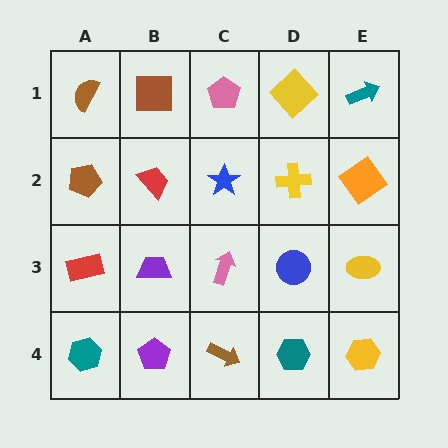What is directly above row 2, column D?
A yellow diamond.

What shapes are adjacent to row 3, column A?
A brown pentagon (row 2, column A), a teal hexagon (row 4, column A), a purple trapezoid (row 3, column B).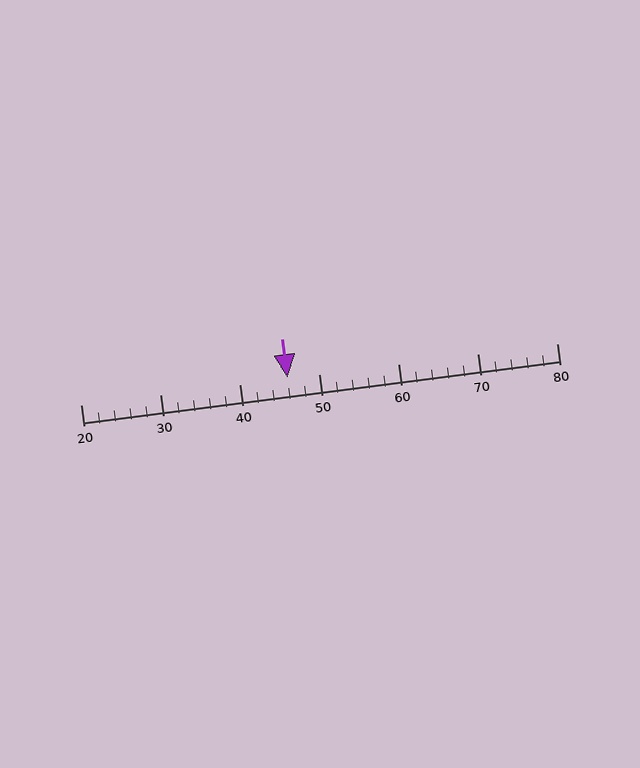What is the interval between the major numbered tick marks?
The major tick marks are spaced 10 units apart.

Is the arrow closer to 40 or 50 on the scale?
The arrow is closer to 50.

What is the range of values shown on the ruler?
The ruler shows values from 20 to 80.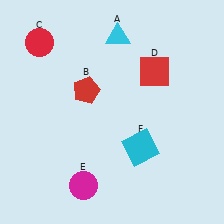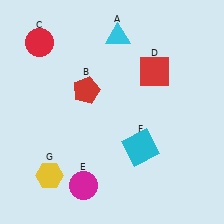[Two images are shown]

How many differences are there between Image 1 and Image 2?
There is 1 difference between the two images.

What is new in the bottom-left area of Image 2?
A yellow hexagon (G) was added in the bottom-left area of Image 2.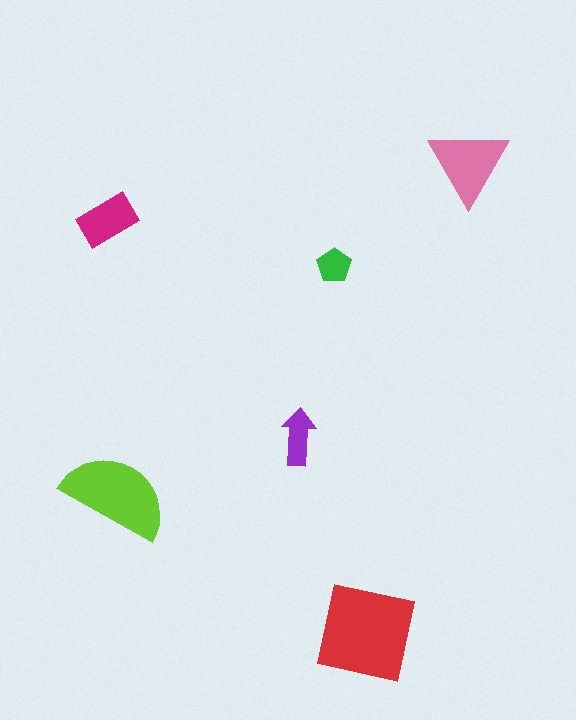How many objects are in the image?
There are 6 objects in the image.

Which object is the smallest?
The green pentagon.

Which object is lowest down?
The red square is bottommost.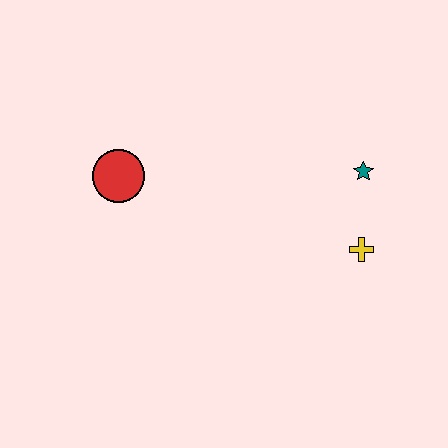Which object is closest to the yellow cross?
The teal star is closest to the yellow cross.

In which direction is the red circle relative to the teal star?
The red circle is to the left of the teal star.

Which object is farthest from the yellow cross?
The red circle is farthest from the yellow cross.